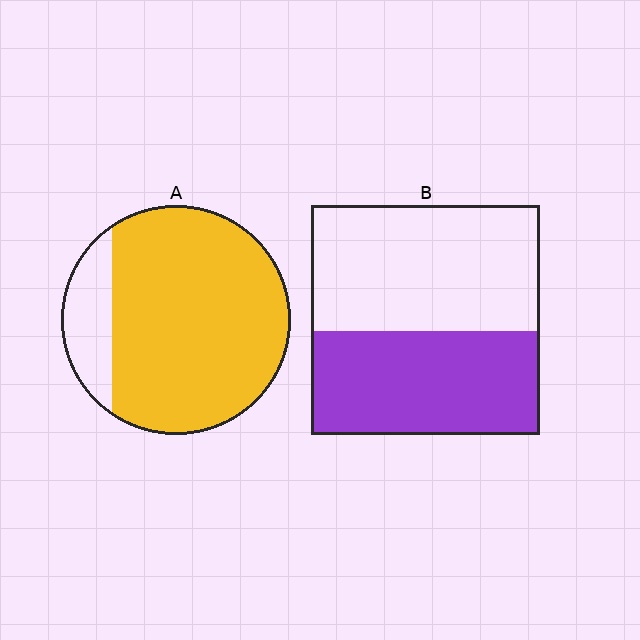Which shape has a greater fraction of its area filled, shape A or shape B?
Shape A.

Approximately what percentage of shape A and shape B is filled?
A is approximately 85% and B is approximately 45%.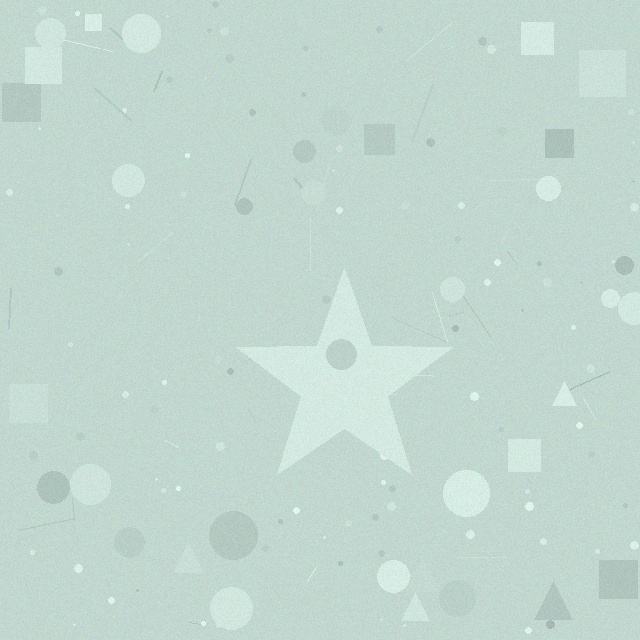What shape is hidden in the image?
A star is hidden in the image.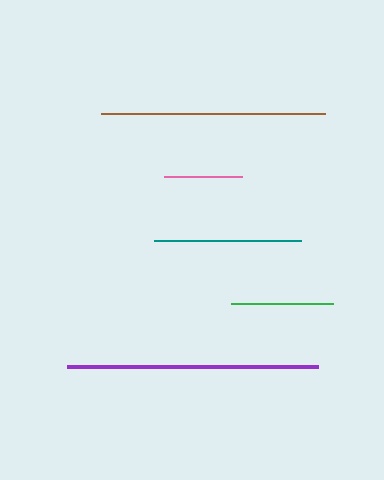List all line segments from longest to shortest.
From longest to shortest: purple, brown, teal, green, pink.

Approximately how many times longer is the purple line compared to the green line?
The purple line is approximately 2.5 times the length of the green line.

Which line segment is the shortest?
The pink line is the shortest at approximately 78 pixels.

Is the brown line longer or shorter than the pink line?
The brown line is longer than the pink line.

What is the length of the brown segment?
The brown segment is approximately 224 pixels long.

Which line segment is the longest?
The purple line is the longest at approximately 251 pixels.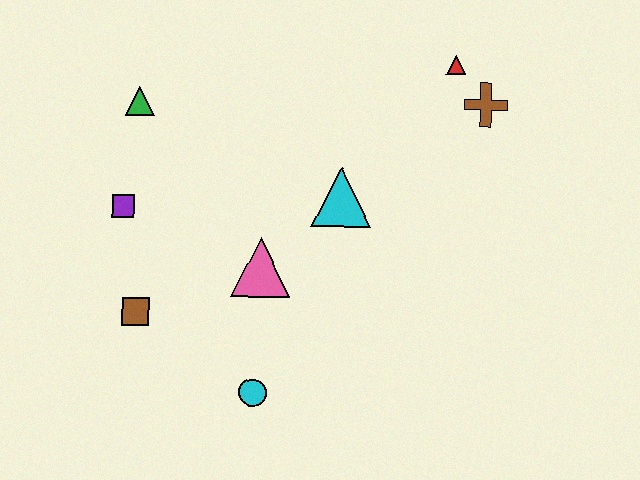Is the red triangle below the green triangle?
No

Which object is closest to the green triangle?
The purple square is closest to the green triangle.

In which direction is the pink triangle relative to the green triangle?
The pink triangle is below the green triangle.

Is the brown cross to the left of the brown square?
No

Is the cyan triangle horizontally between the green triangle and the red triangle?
Yes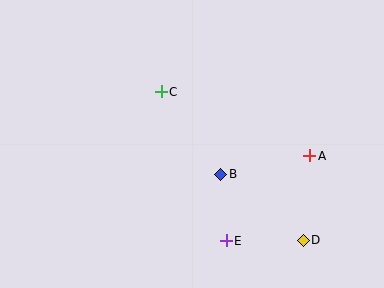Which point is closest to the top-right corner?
Point A is closest to the top-right corner.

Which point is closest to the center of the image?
Point B at (221, 174) is closest to the center.